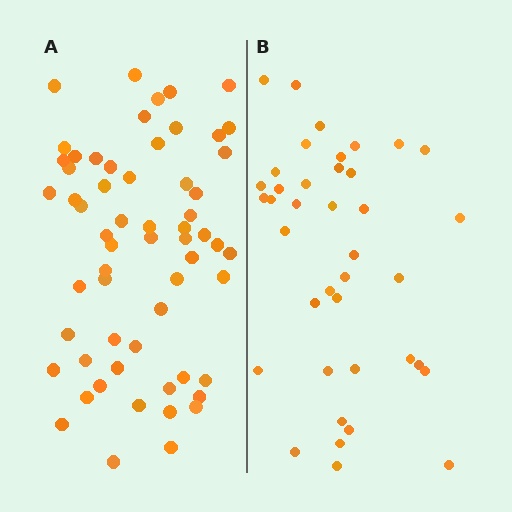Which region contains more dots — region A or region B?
Region A (the left region) has more dots.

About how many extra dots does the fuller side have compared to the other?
Region A has approximately 20 more dots than region B.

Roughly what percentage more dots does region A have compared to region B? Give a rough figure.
About 55% more.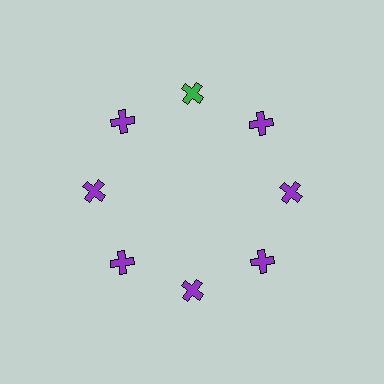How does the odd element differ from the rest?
It has a different color: green instead of purple.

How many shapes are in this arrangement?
There are 8 shapes arranged in a ring pattern.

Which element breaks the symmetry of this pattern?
The green cross at roughly the 12 o'clock position breaks the symmetry. All other shapes are purple crosses.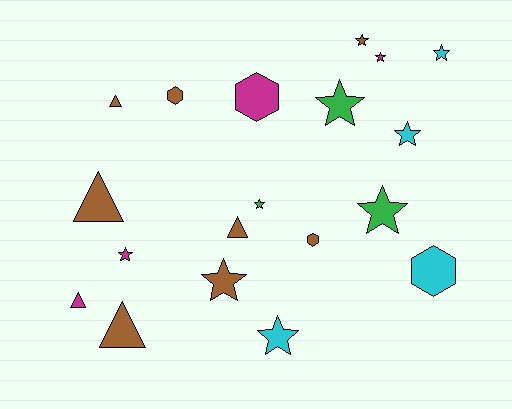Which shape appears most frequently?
Star, with 10 objects.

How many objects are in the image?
There are 19 objects.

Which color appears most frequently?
Brown, with 8 objects.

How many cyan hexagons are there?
There is 1 cyan hexagon.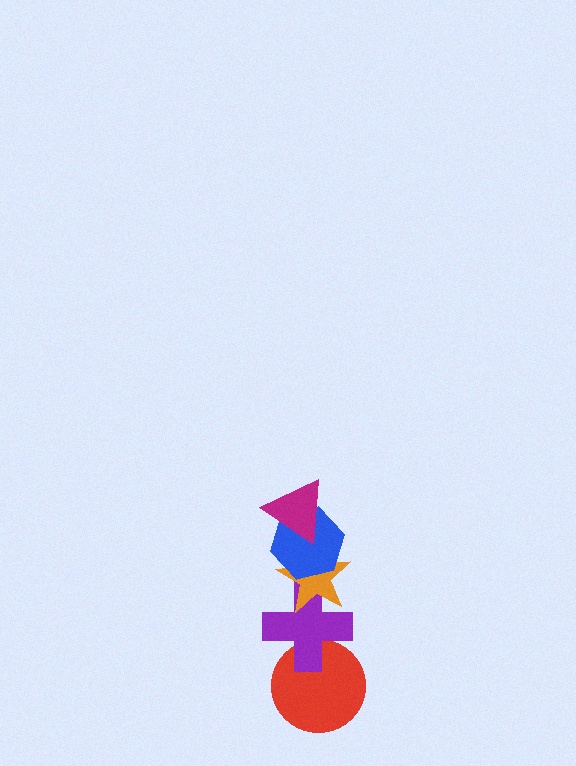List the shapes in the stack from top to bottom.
From top to bottom: the magenta triangle, the blue hexagon, the orange star, the purple cross, the red circle.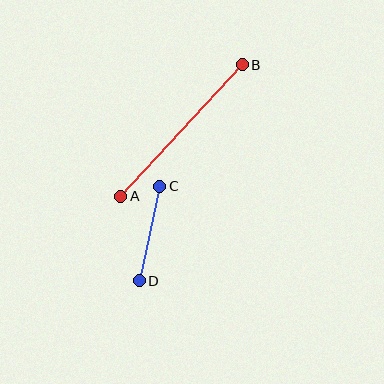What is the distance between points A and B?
The distance is approximately 179 pixels.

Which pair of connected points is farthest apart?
Points A and B are farthest apart.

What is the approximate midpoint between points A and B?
The midpoint is at approximately (181, 131) pixels.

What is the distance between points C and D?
The distance is approximately 97 pixels.